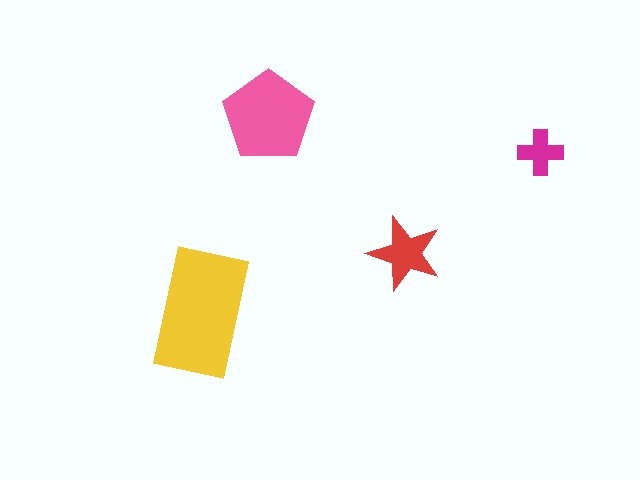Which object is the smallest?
The magenta cross.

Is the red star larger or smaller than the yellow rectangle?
Smaller.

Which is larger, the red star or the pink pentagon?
The pink pentagon.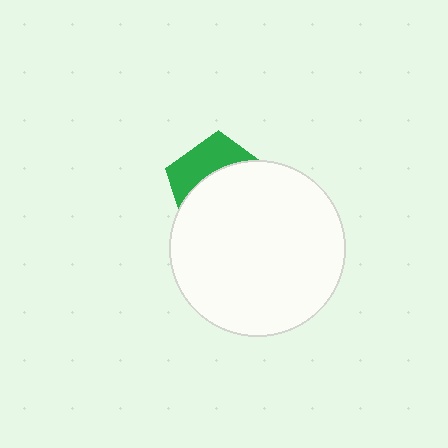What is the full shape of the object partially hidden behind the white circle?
The partially hidden object is a green pentagon.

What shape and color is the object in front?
The object in front is a white circle.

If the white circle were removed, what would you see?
You would see the complete green pentagon.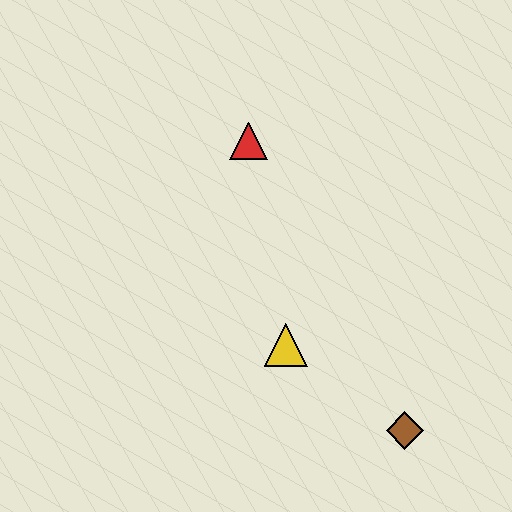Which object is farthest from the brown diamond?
The red triangle is farthest from the brown diamond.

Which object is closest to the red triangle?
The yellow triangle is closest to the red triangle.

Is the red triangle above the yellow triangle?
Yes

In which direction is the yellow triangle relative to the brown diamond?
The yellow triangle is to the left of the brown diamond.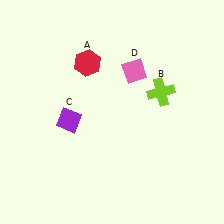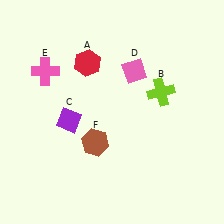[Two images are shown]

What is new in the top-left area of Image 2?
A pink cross (E) was added in the top-left area of Image 2.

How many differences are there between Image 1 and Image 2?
There are 2 differences between the two images.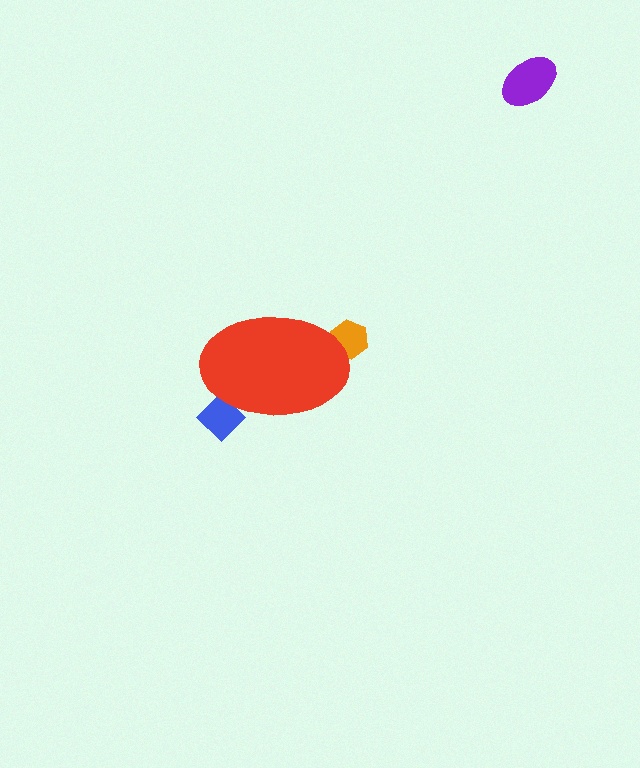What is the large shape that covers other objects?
A red ellipse.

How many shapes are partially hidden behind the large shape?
2 shapes are partially hidden.